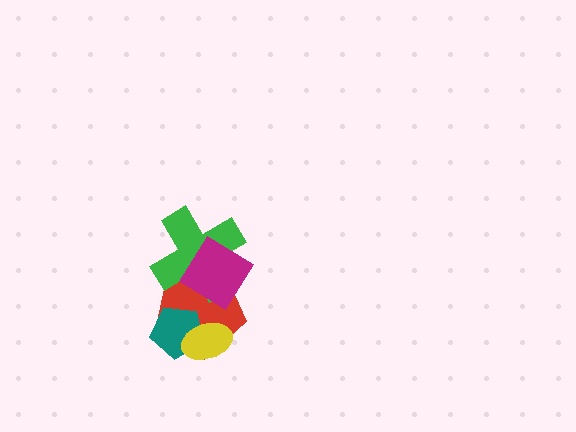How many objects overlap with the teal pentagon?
2 objects overlap with the teal pentagon.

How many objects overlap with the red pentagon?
4 objects overlap with the red pentagon.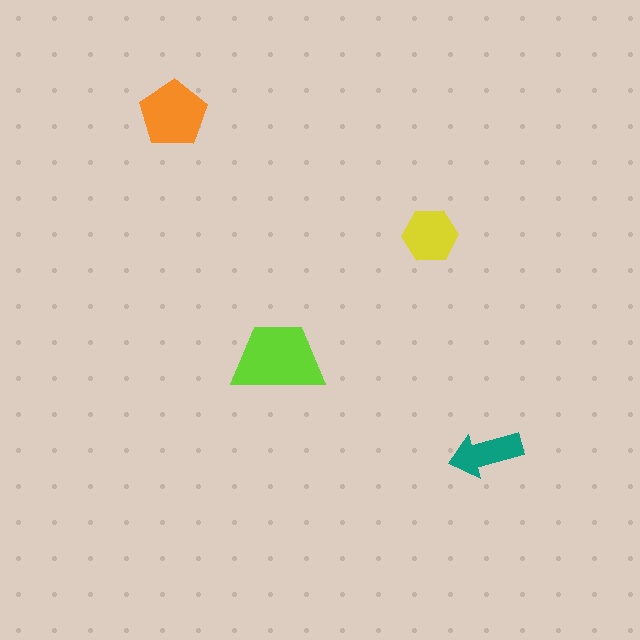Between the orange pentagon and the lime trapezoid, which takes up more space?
The lime trapezoid.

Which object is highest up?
The orange pentagon is topmost.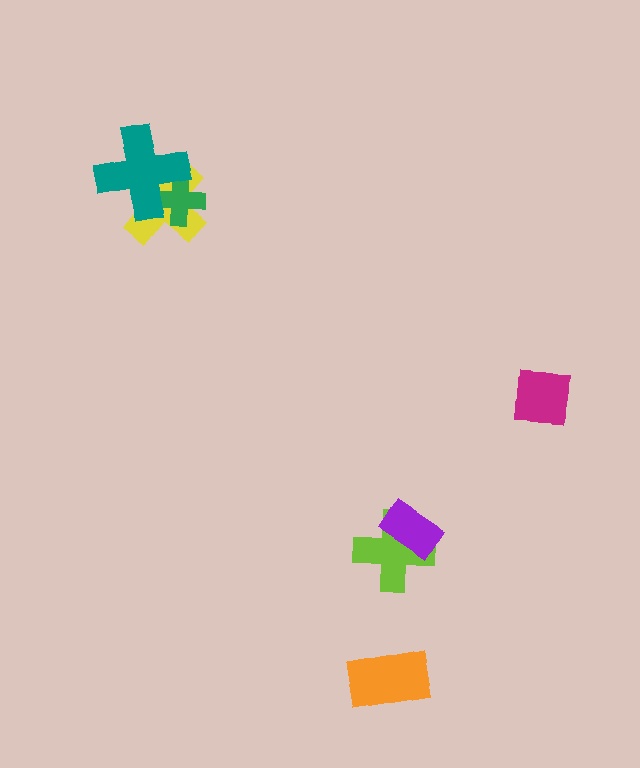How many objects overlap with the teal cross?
2 objects overlap with the teal cross.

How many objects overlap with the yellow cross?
2 objects overlap with the yellow cross.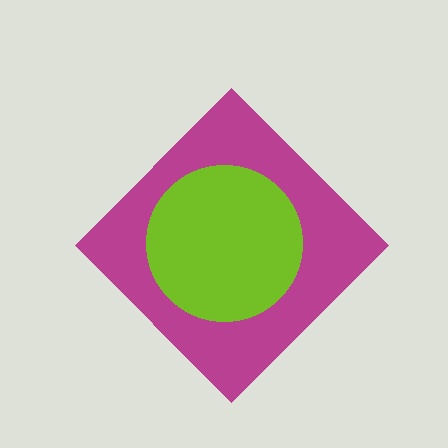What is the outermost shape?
The magenta diamond.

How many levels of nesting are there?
2.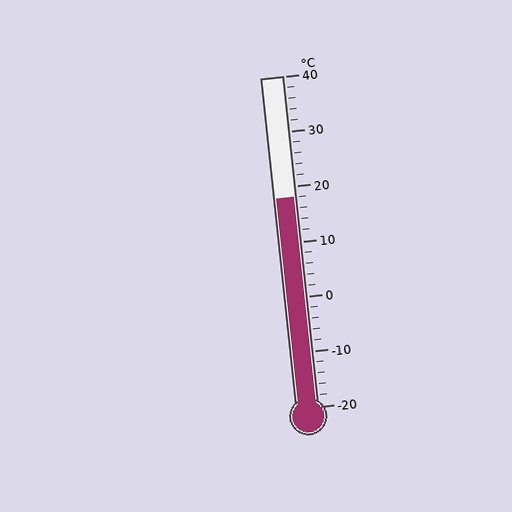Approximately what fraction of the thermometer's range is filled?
The thermometer is filled to approximately 65% of its range.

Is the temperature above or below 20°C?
The temperature is below 20°C.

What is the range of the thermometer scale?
The thermometer scale ranges from -20°C to 40°C.